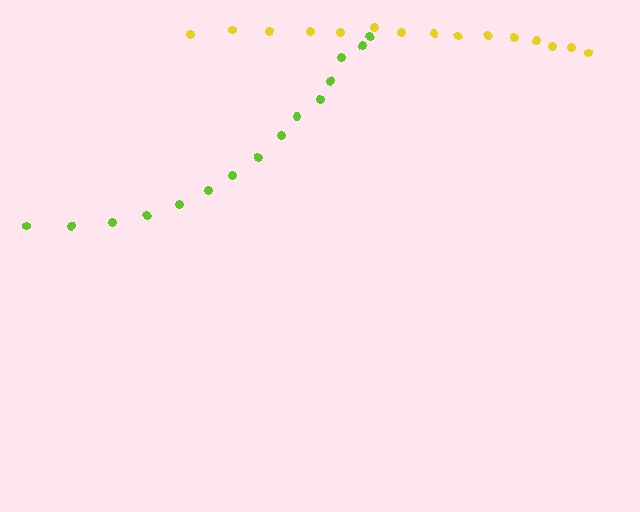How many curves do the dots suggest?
There are 2 distinct paths.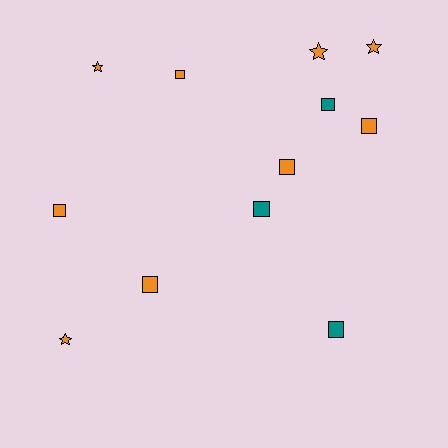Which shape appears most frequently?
Square, with 8 objects.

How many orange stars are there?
There are 4 orange stars.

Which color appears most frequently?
Orange, with 9 objects.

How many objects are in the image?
There are 12 objects.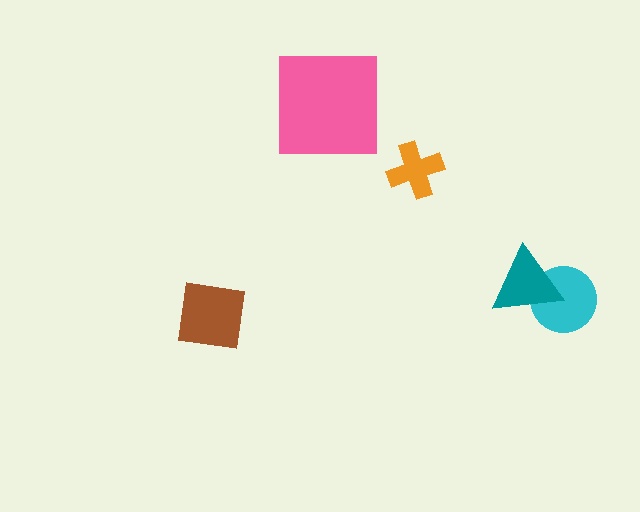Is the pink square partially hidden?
No, no other shape covers it.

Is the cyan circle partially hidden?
Yes, it is partially covered by another shape.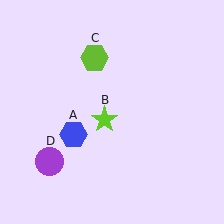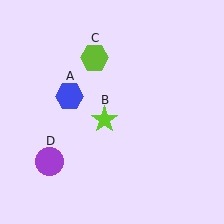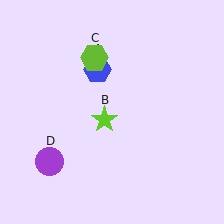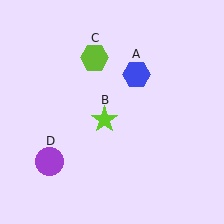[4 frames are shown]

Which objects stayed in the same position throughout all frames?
Lime star (object B) and lime hexagon (object C) and purple circle (object D) remained stationary.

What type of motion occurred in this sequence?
The blue hexagon (object A) rotated clockwise around the center of the scene.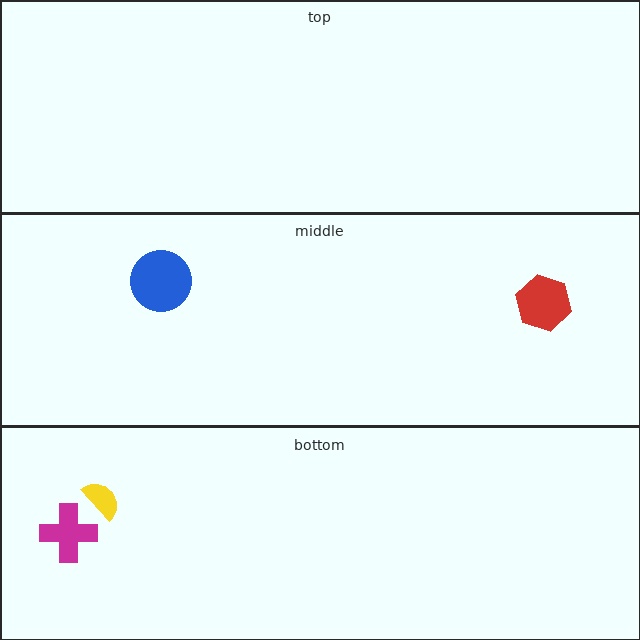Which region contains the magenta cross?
The bottom region.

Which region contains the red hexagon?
The middle region.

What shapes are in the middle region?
The red hexagon, the blue circle.